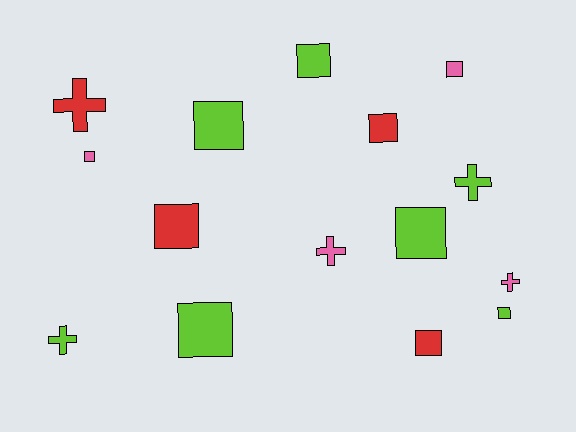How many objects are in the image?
There are 15 objects.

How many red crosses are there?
There is 1 red cross.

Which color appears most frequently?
Lime, with 7 objects.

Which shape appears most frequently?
Square, with 10 objects.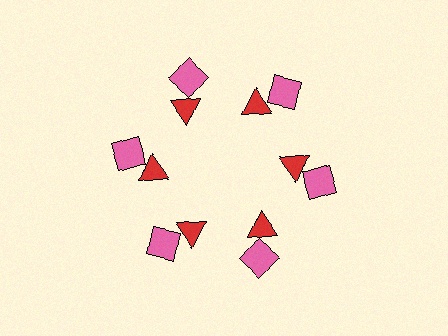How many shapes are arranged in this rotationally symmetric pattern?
There are 12 shapes, arranged in 6 groups of 2.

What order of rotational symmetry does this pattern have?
This pattern has 6-fold rotational symmetry.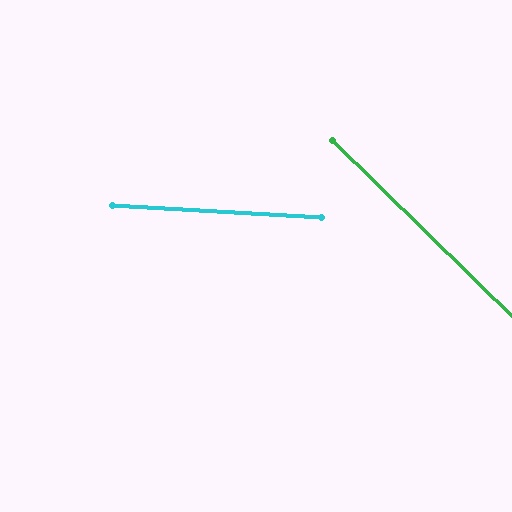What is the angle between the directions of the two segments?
Approximately 41 degrees.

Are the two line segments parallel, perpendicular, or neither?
Neither parallel nor perpendicular — they differ by about 41°.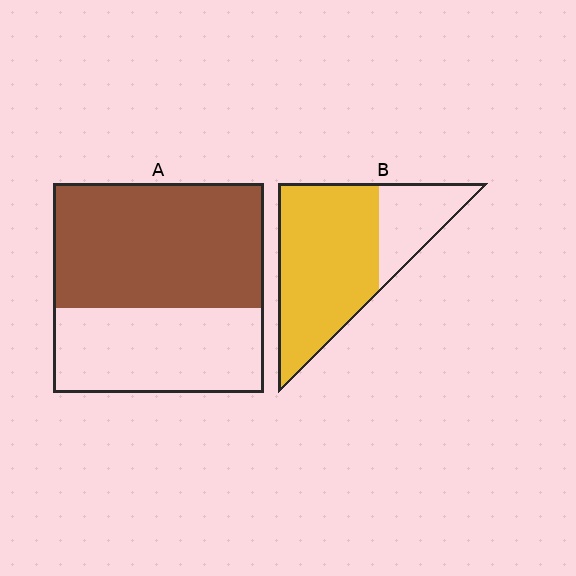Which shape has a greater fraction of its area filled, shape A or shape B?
Shape B.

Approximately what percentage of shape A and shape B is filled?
A is approximately 60% and B is approximately 75%.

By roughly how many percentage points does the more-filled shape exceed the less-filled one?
By roughly 15 percentage points (B over A).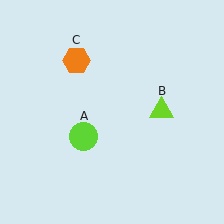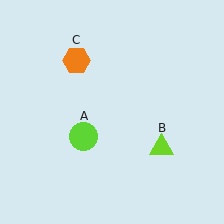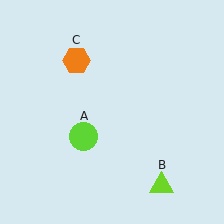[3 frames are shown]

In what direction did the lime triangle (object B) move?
The lime triangle (object B) moved down.